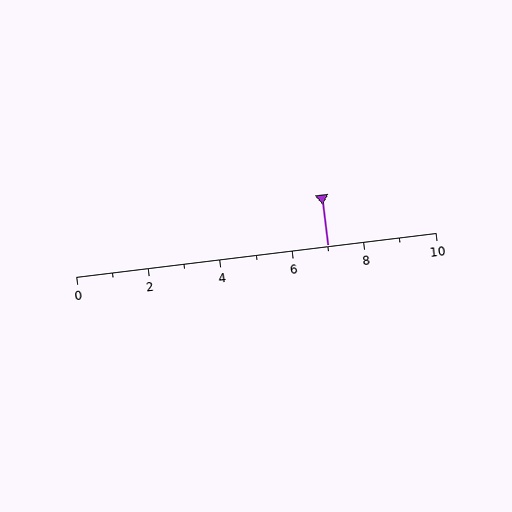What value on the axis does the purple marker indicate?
The marker indicates approximately 7.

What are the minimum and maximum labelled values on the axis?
The axis runs from 0 to 10.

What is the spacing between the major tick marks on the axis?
The major ticks are spaced 2 apart.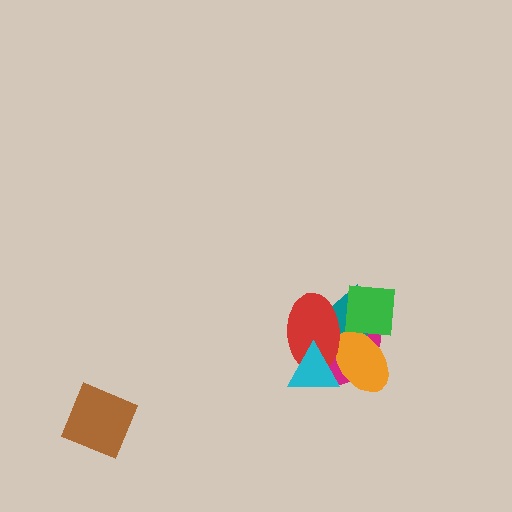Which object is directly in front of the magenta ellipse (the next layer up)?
The teal triangle is directly in front of the magenta ellipse.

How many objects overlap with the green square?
4 objects overlap with the green square.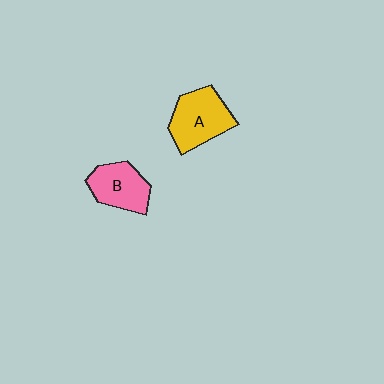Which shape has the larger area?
Shape A (yellow).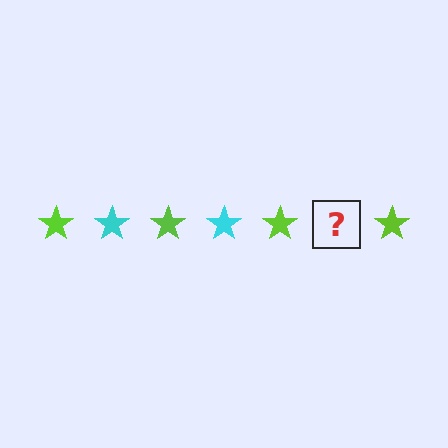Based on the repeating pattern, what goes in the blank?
The blank should be a cyan star.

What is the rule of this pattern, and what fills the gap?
The rule is that the pattern cycles through lime, cyan stars. The gap should be filled with a cyan star.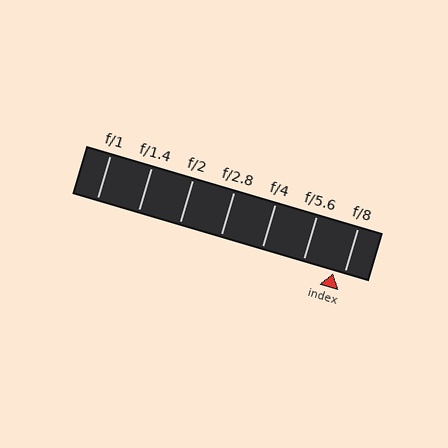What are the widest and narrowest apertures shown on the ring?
The widest aperture shown is f/1 and the narrowest is f/8.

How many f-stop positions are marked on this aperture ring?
There are 7 f-stop positions marked.